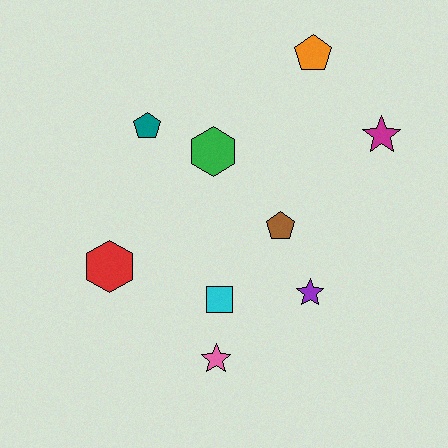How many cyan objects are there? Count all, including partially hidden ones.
There is 1 cyan object.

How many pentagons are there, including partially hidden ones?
There are 3 pentagons.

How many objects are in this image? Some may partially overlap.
There are 9 objects.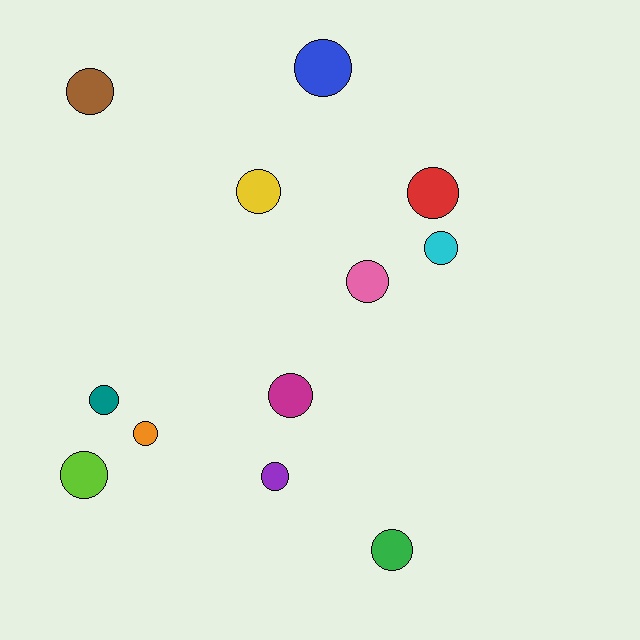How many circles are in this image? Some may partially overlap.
There are 12 circles.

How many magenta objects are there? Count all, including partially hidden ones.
There is 1 magenta object.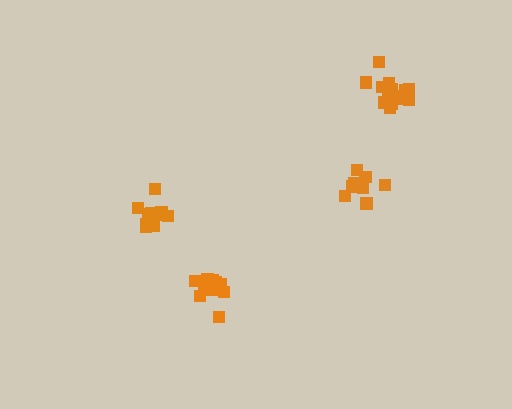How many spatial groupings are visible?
There are 4 spatial groupings.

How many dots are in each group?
Group 1: 12 dots, Group 2: 16 dots, Group 3: 11 dots, Group 4: 10 dots (49 total).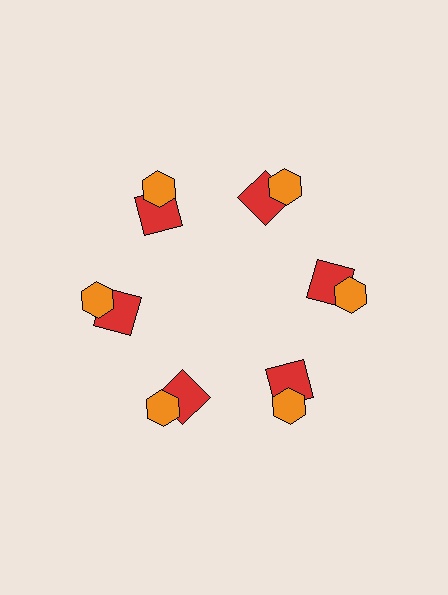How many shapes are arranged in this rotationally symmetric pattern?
There are 12 shapes, arranged in 6 groups of 2.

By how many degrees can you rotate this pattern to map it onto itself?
The pattern maps onto itself every 60 degrees of rotation.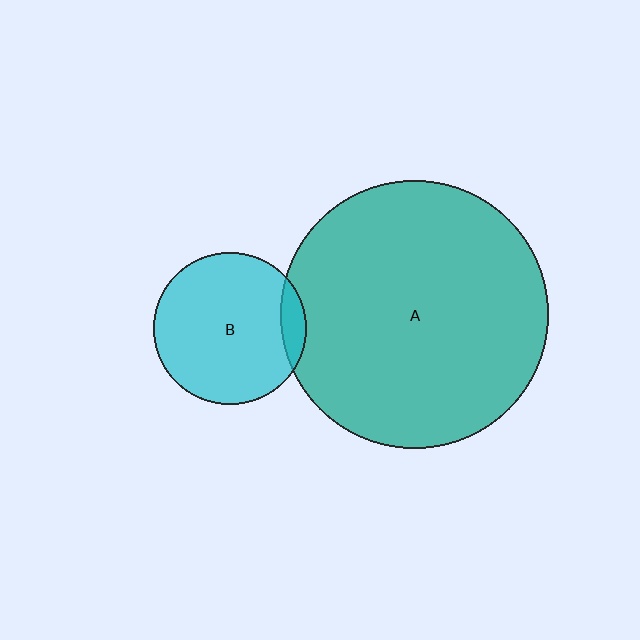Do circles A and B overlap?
Yes.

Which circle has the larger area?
Circle A (teal).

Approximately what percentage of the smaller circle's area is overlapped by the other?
Approximately 10%.